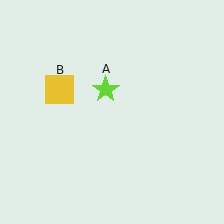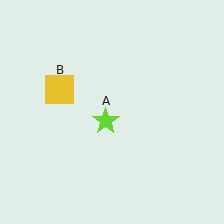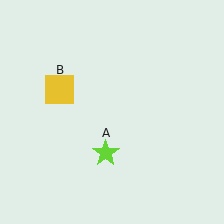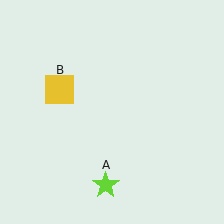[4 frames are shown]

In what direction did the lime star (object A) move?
The lime star (object A) moved down.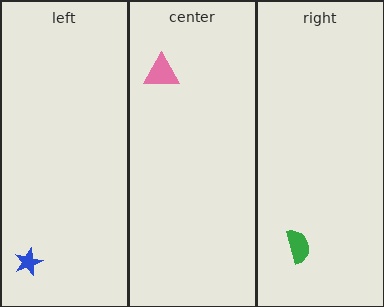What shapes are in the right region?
The green semicircle.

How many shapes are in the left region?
1.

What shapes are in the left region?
The blue star.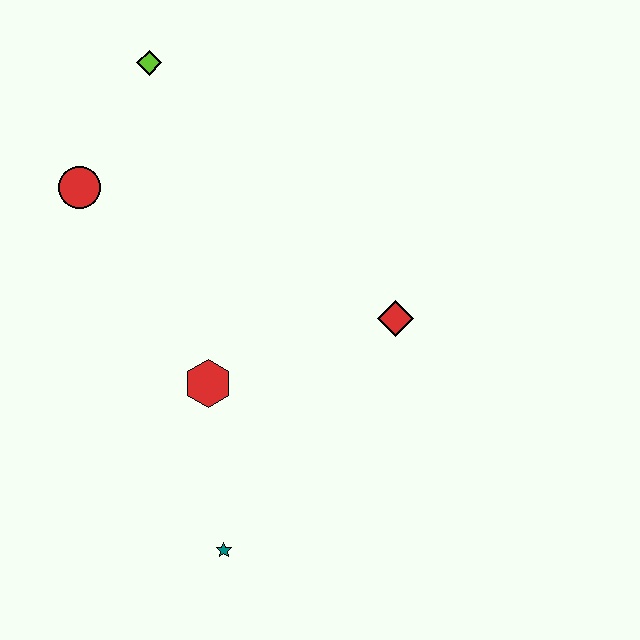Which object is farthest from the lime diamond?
The teal star is farthest from the lime diamond.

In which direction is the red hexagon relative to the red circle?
The red hexagon is below the red circle.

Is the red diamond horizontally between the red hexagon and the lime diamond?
No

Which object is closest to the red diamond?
The red hexagon is closest to the red diamond.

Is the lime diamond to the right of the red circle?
Yes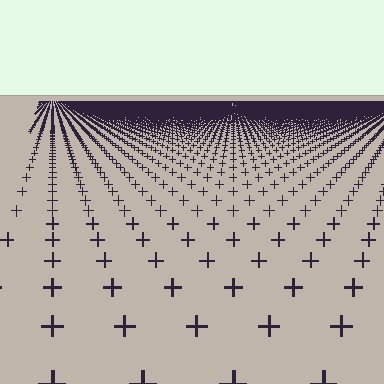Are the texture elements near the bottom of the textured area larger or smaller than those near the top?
Larger. Near the bottom, elements are closer to the viewer and appear at a bigger on-screen size.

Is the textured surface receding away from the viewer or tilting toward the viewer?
The surface is receding away from the viewer. Texture elements get smaller and denser toward the top.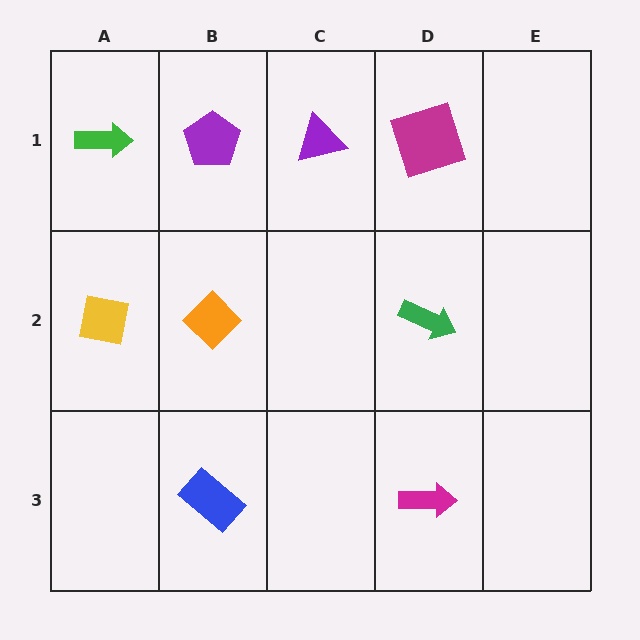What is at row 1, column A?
A green arrow.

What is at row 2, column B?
An orange diamond.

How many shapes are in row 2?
3 shapes.